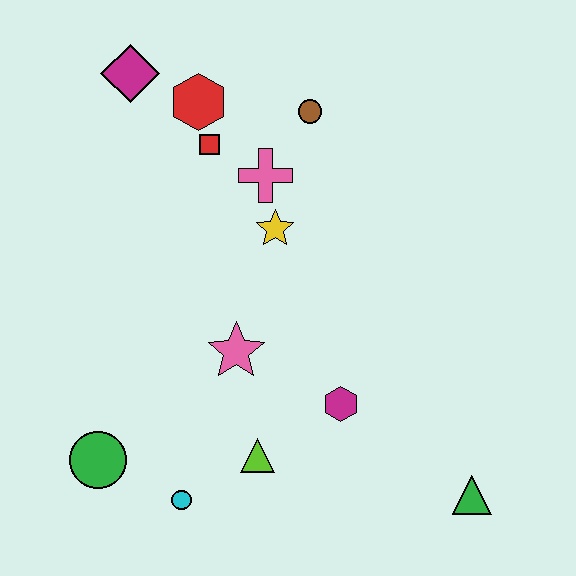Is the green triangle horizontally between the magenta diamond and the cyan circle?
No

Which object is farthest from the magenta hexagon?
The magenta diamond is farthest from the magenta hexagon.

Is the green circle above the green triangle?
Yes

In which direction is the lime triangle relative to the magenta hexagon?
The lime triangle is to the left of the magenta hexagon.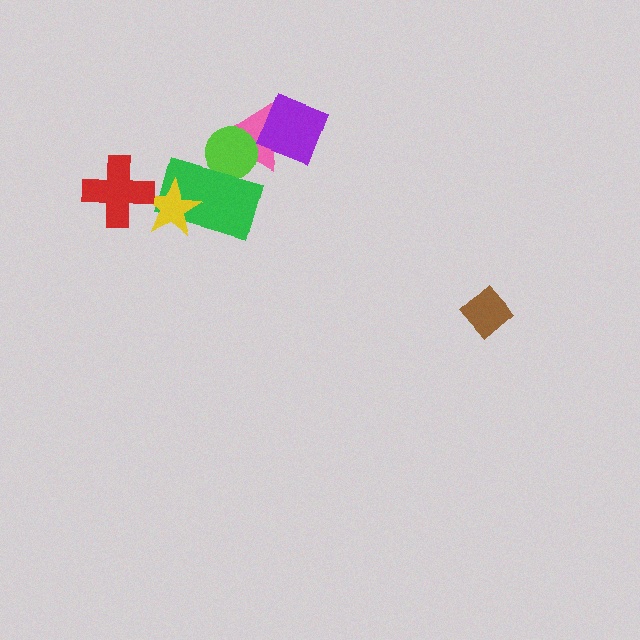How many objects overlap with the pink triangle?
3 objects overlap with the pink triangle.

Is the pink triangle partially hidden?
Yes, it is partially covered by another shape.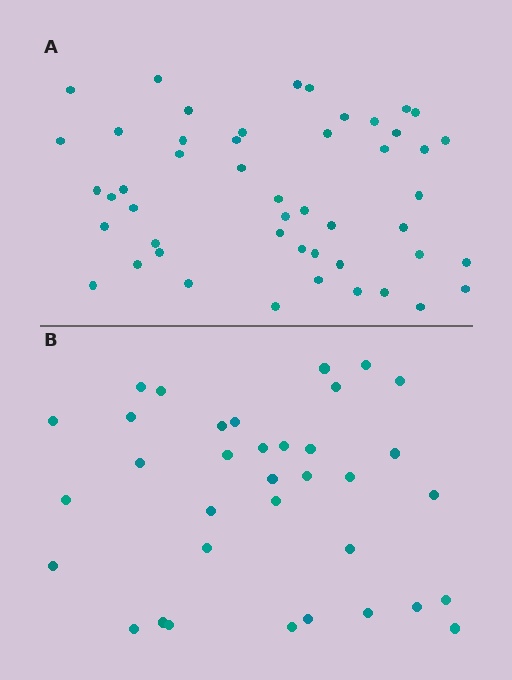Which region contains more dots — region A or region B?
Region A (the top region) has more dots.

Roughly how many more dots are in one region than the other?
Region A has approximately 15 more dots than region B.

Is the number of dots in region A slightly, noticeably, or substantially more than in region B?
Region A has noticeably more, but not dramatically so. The ratio is roughly 1.4 to 1.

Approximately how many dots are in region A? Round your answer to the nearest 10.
About 50 dots. (The exact count is 49, which rounds to 50.)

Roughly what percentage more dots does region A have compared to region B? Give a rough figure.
About 40% more.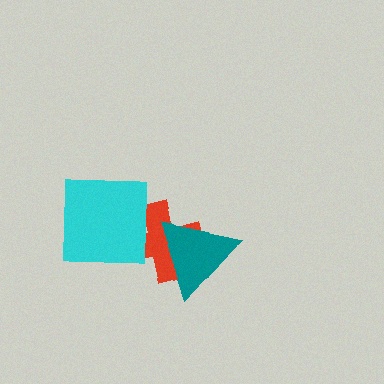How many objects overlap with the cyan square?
1 object overlaps with the cyan square.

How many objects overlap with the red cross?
2 objects overlap with the red cross.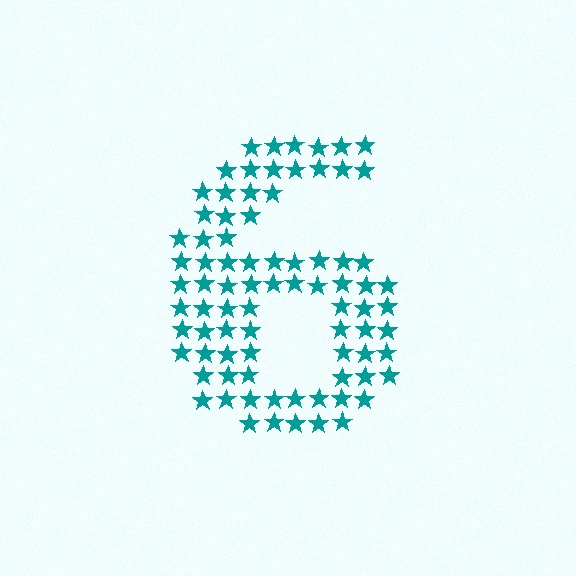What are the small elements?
The small elements are stars.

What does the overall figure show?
The overall figure shows the digit 6.